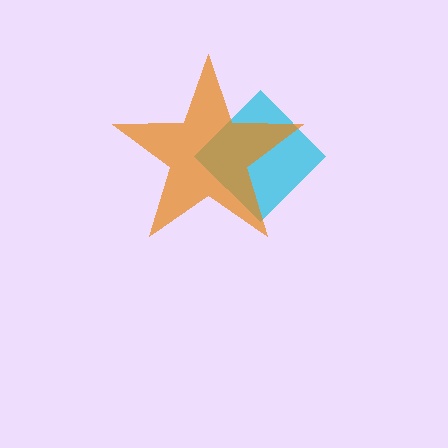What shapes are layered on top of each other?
The layered shapes are: a cyan diamond, an orange star.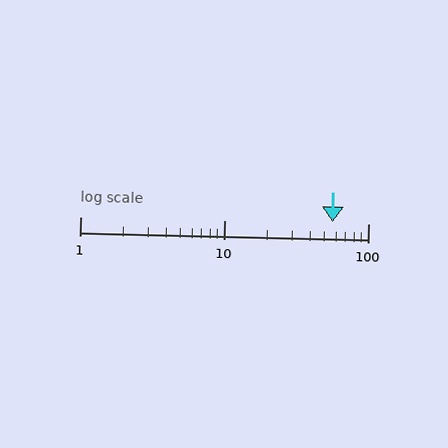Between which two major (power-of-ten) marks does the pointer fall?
The pointer is between 10 and 100.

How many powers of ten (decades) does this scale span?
The scale spans 2 decades, from 1 to 100.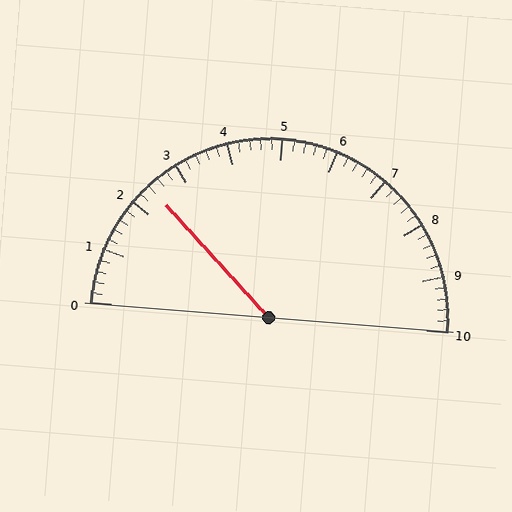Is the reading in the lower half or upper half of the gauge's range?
The reading is in the lower half of the range (0 to 10).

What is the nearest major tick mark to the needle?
The nearest major tick mark is 2.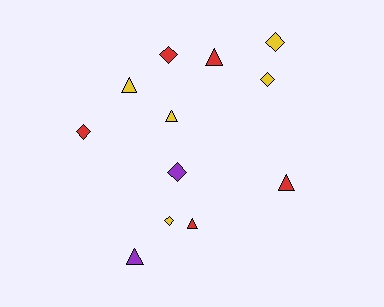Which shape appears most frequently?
Triangle, with 6 objects.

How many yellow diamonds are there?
There are 3 yellow diamonds.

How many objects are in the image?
There are 12 objects.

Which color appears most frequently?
Red, with 5 objects.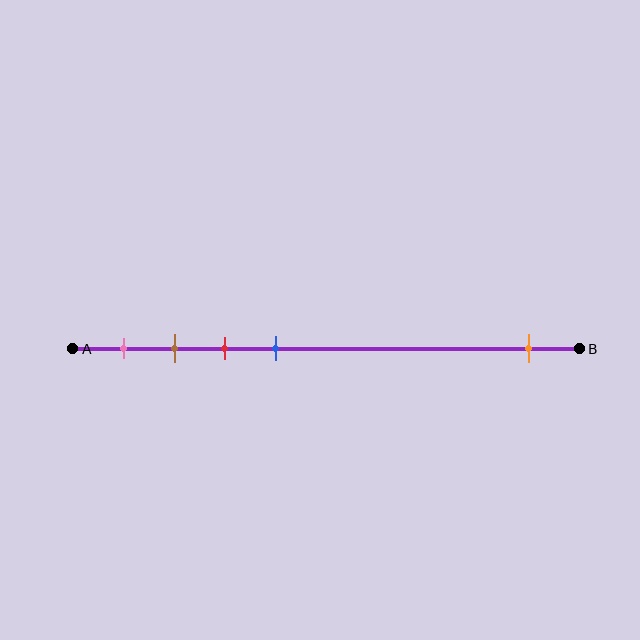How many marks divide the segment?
There are 5 marks dividing the segment.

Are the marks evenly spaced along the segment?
No, the marks are not evenly spaced.